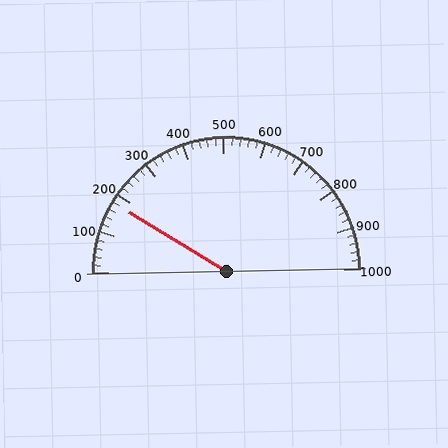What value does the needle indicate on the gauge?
The needle indicates approximately 180.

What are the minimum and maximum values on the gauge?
The gauge ranges from 0 to 1000.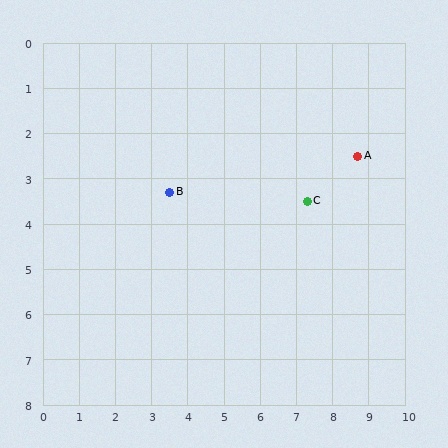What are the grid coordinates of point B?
Point B is at approximately (3.5, 3.3).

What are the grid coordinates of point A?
Point A is at approximately (8.7, 2.5).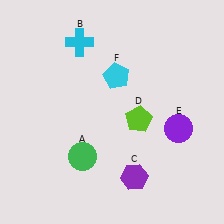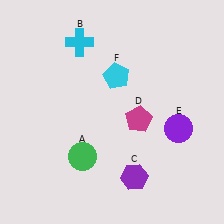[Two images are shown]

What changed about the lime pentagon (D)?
In Image 1, D is lime. In Image 2, it changed to magenta.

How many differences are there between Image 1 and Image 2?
There is 1 difference between the two images.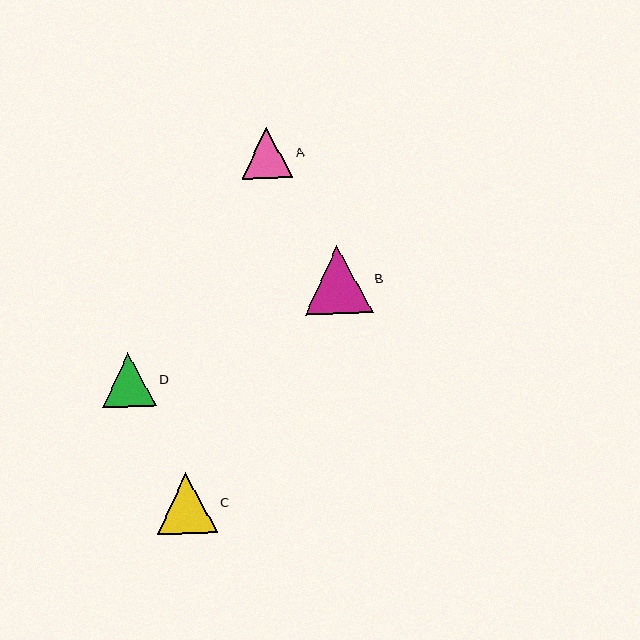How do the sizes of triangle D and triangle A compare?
Triangle D and triangle A are approximately the same size.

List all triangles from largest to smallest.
From largest to smallest: B, C, D, A.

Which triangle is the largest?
Triangle B is the largest with a size of approximately 68 pixels.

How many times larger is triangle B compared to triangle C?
Triangle B is approximately 1.1 times the size of triangle C.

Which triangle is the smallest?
Triangle A is the smallest with a size of approximately 52 pixels.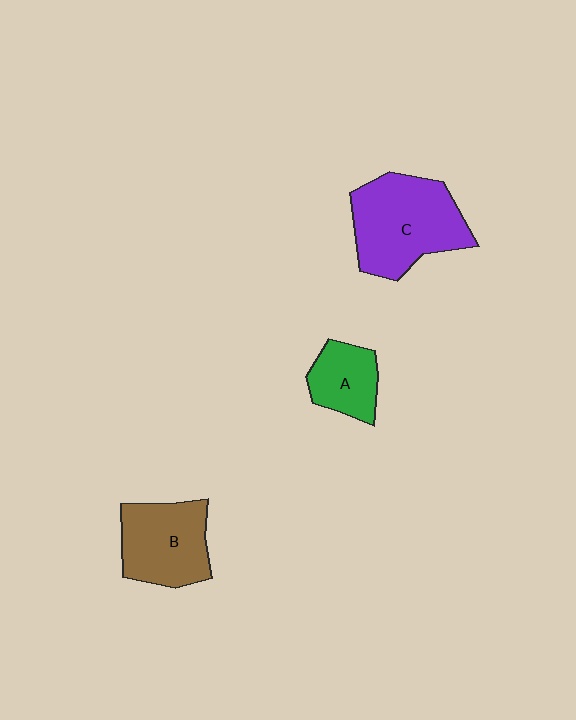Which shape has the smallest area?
Shape A (green).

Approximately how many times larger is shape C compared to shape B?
Approximately 1.3 times.